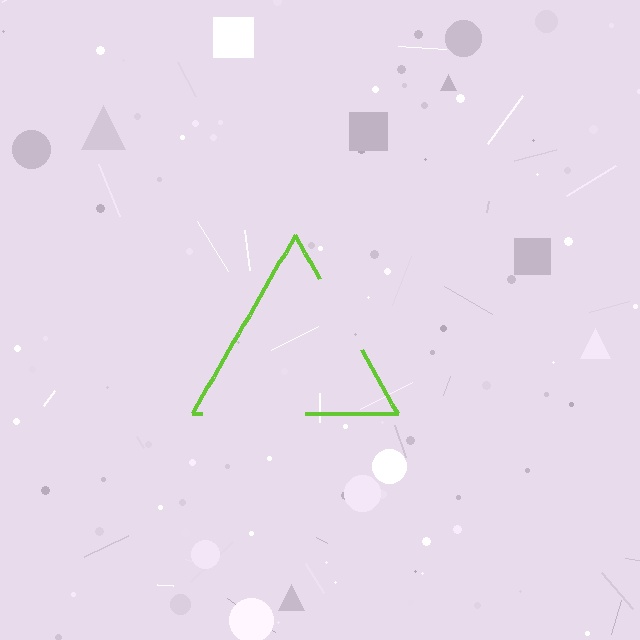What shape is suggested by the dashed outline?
The dashed outline suggests a triangle.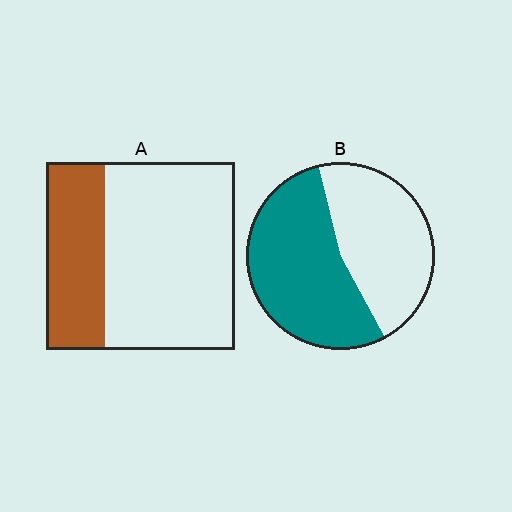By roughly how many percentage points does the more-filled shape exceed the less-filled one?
By roughly 25 percentage points (B over A).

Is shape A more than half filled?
No.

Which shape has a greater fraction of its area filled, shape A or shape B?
Shape B.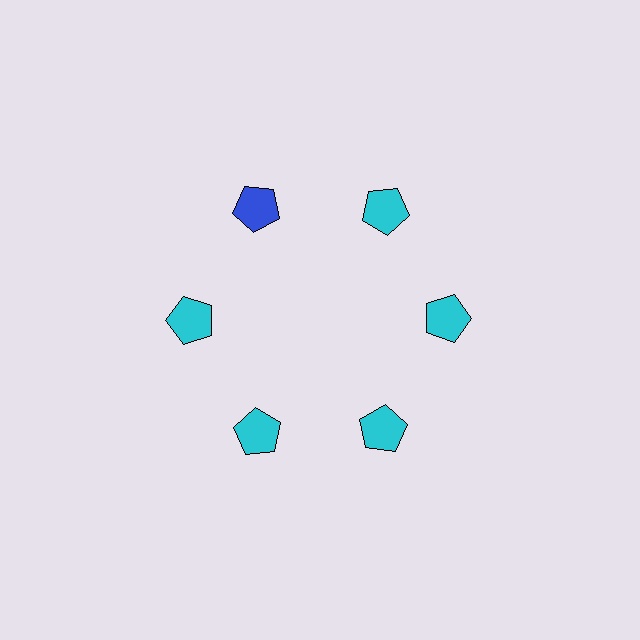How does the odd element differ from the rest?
It has a different color: blue instead of cyan.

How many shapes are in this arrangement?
There are 6 shapes arranged in a ring pattern.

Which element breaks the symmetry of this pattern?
The blue pentagon at roughly the 11 o'clock position breaks the symmetry. All other shapes are cyan pentagons.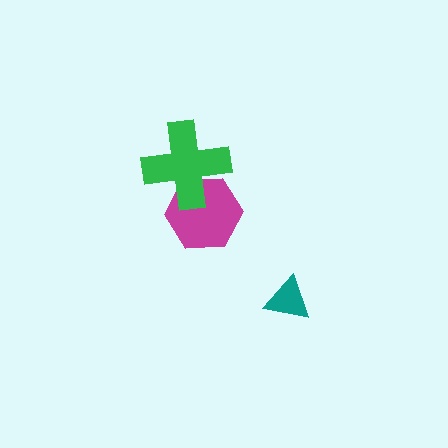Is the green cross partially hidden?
No, no other shape covers it.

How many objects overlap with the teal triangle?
0 objects overlap with the teal triangle.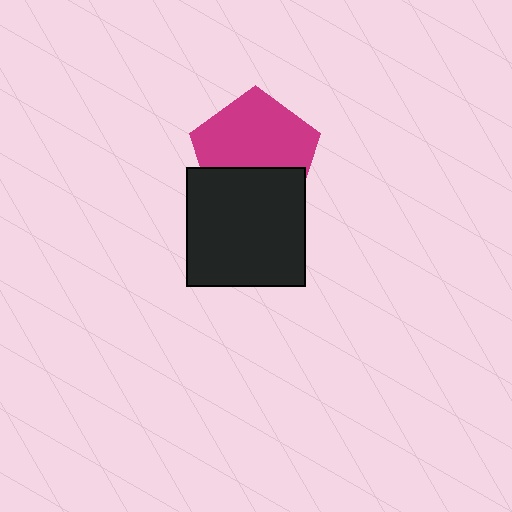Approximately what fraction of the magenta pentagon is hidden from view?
Roughly 36% of the magenta pentagon is hidden behind the black square.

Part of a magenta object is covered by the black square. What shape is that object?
It is a pentagon.